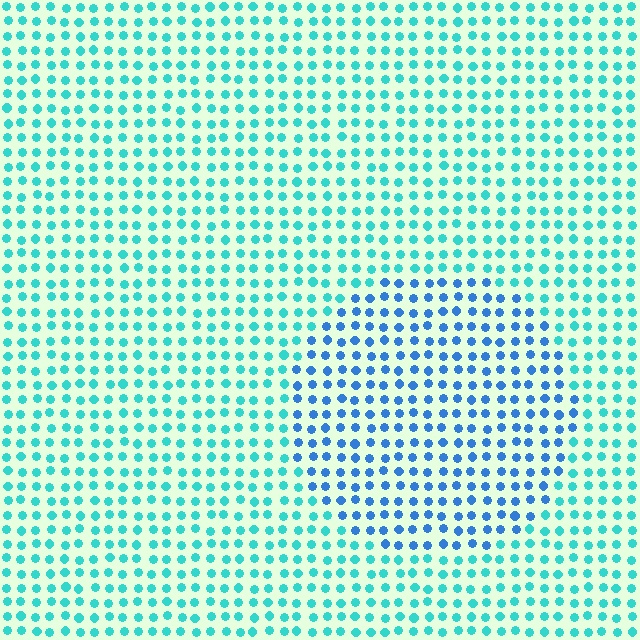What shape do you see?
I see a circle.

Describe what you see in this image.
The image is filled with small cyan elements in a uniform arrangement. A circle-shaped region is visible where the elements are tinted to a slightly different hue, forming a subtle color boundary.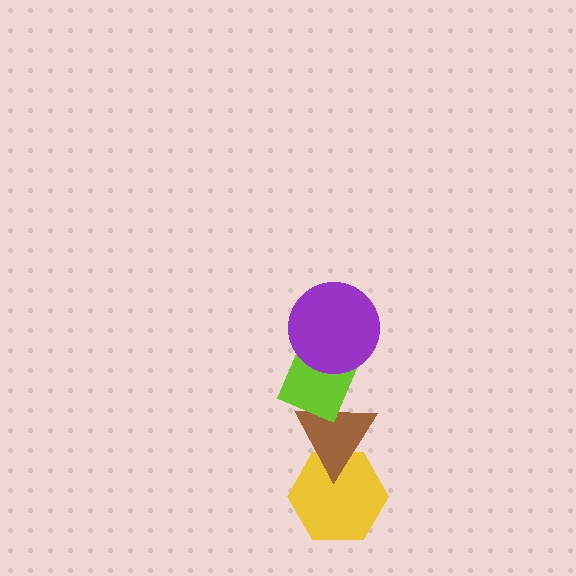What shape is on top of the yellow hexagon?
The brown triangle is on top of the yellow hexagon.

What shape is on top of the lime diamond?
The purple circle is on top of the lime diamond.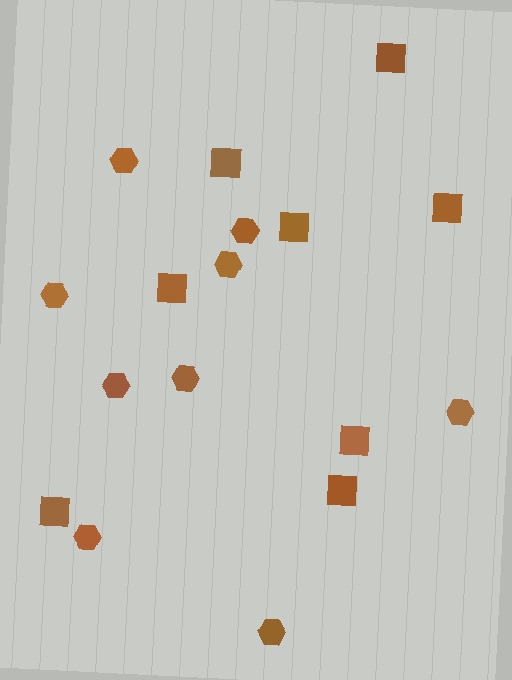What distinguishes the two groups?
There are 2 groups: one group of hexagons (9) and one group of squares (8).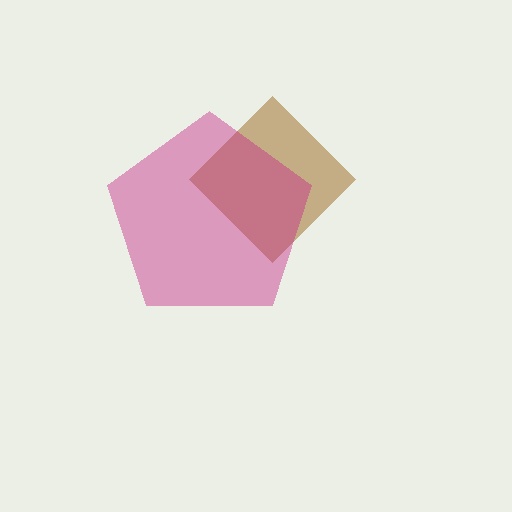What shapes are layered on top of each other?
The layered shapes are: a brown diamond, a magenta pentagon.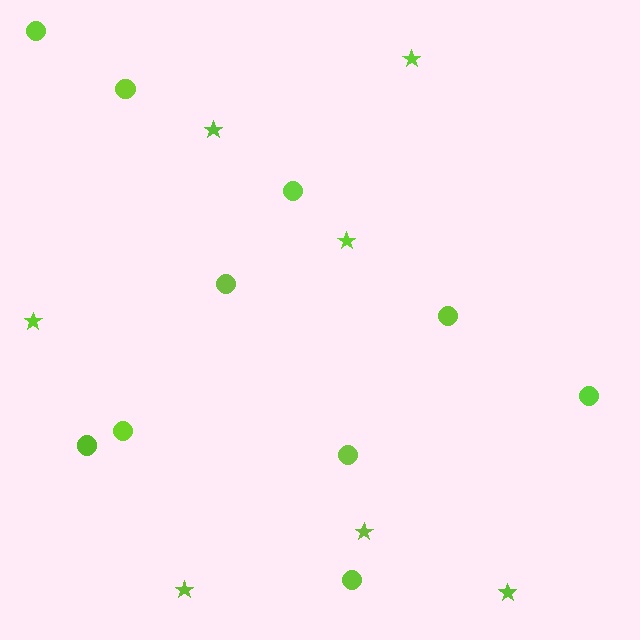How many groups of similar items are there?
There are 2 groups: one group of circles (10) and one group of stars (7).